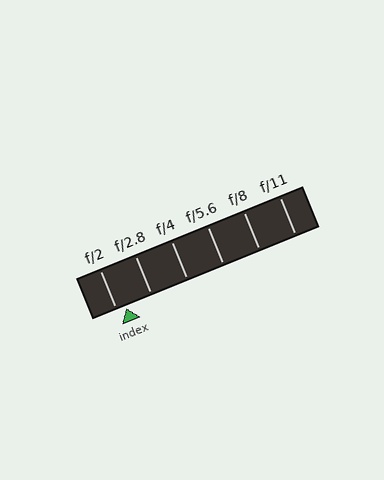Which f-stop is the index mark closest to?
The index mark is closest to f/2.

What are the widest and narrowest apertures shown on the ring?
The widest aperture shown is f/2 and the narrowest is f/11.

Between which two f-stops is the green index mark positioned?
The index mark is between f/2 and f/2.8.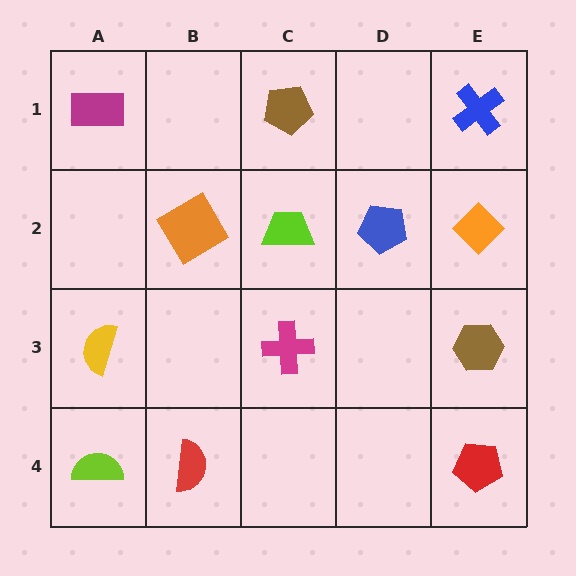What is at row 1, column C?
A brown pentagon.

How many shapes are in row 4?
3 shapes.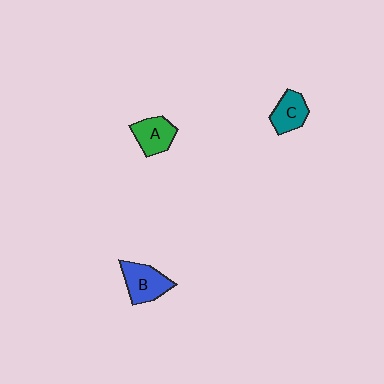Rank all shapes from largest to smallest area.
From largest to smallest: B (blue), A (green), C (teal).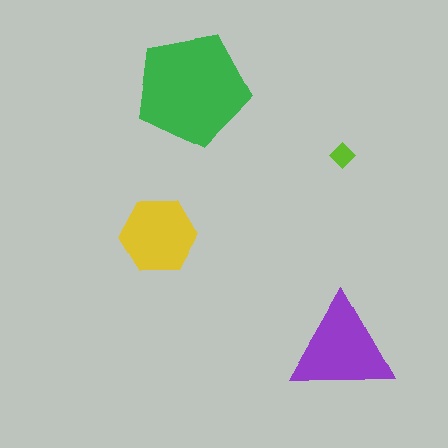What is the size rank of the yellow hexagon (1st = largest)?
3rd.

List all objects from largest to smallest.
The green pentagon, the purple triangle, the yellow hexagon, the lime diamond.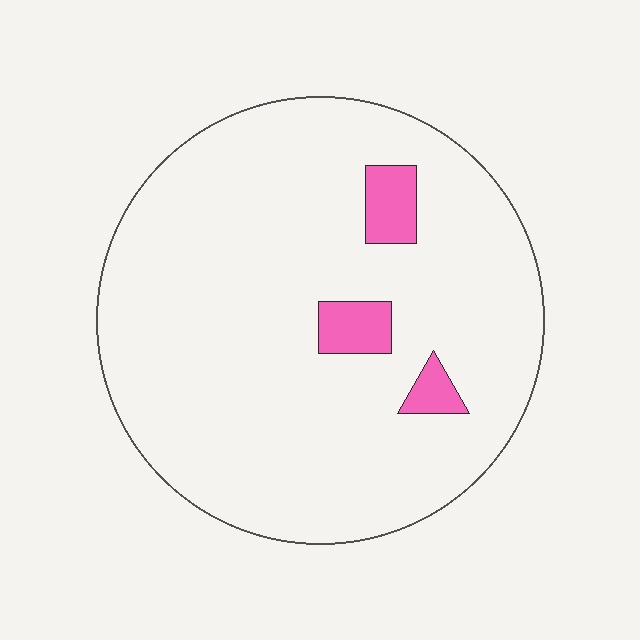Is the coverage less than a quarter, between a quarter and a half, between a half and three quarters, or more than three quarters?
Less than a quarter.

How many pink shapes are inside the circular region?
3.